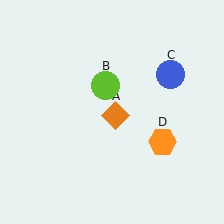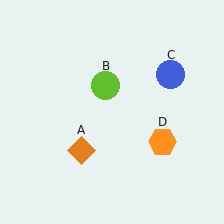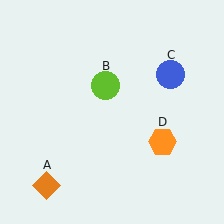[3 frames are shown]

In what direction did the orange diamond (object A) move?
The orange diamond (object A) moved down and to the left.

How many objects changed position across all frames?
1 object changed position: orange diamond (object A).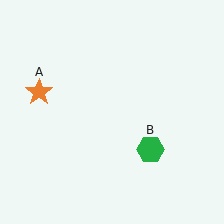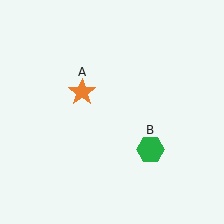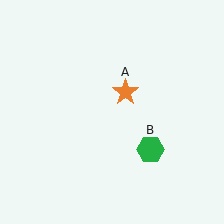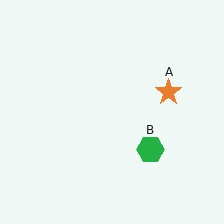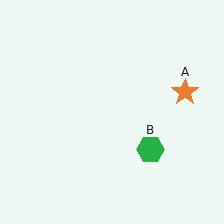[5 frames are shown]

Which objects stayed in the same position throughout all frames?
Green hexagon (object B) remained stationary.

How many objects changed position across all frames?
1 object changed position: orange star (object A).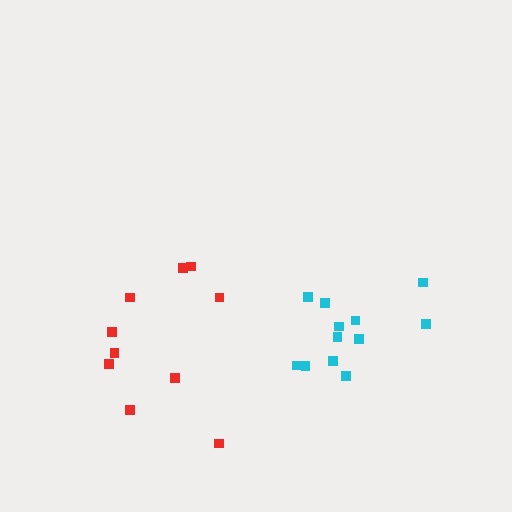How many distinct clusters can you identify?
There are 2 distinct clusters.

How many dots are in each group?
Group 1: 10 dots, Group 2: 12 dots (22 total).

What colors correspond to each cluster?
The clusters are colored: red, cyan.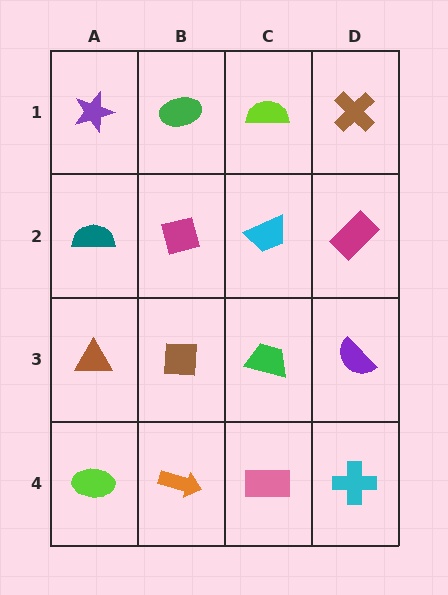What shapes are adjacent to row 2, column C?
A lime semicircle (row 1, column C), a green trapezoid (row 3, column C), a magenta square (row 2, column B), a magenta rectangle (row 2, column D).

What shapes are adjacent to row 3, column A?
A teal semicircle (row 2, column A), a lime ellipse (row 4, column A), a brown square (row 3, column B).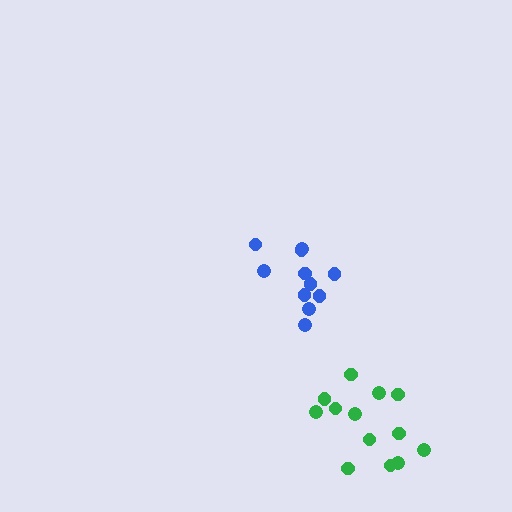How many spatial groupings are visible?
There are 2 spatial groupings.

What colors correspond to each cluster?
The clusters are colored: blue, green.